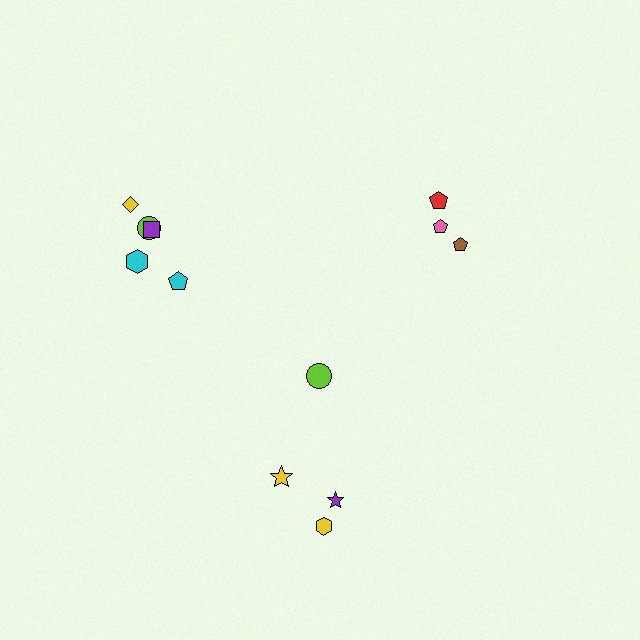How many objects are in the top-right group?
There are 3 objects.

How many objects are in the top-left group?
There are 5 objects.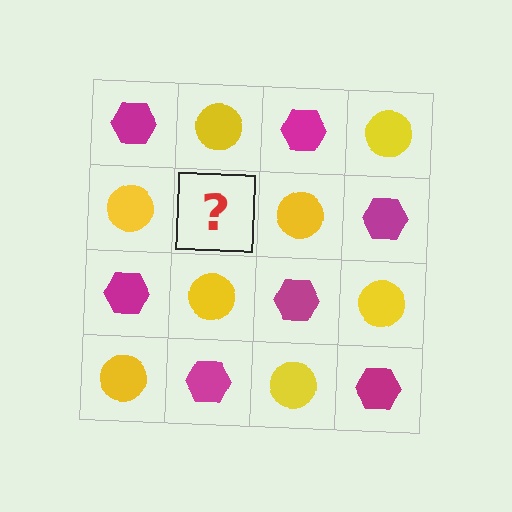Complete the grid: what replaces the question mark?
The question mark should be replaced with a magenta hexagon.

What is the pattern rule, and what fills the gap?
The rule is that it alternates magenta hexagon and yellow circle in a checkerboard pattern. The gap should be filled with a magenta hexagon.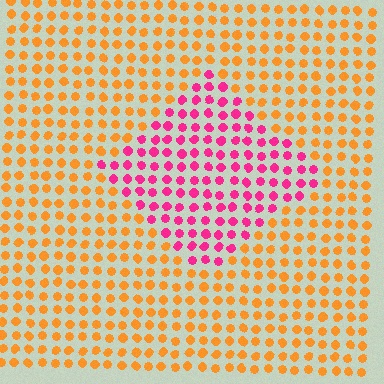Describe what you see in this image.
The image is filled with small orange elements in a uniform arrangement. A diamond-shaped region is visible where the elements are tinted to a slightly different hue, forming a subtle color boundary.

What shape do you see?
I see a diamond.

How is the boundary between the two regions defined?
The boundary is defined purely by a slight shift in hue (about 62 degrees). Spacing, size, and orientation are identical on both sides.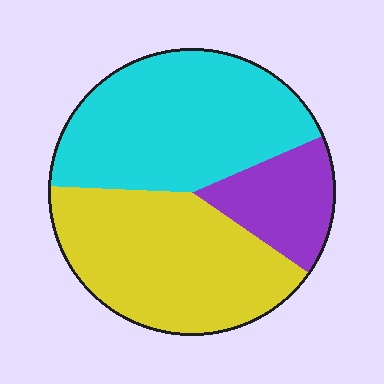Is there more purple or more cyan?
Cyan.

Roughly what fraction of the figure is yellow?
Yellow takes up about two fifths (2/5) of the figure.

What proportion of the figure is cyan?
Cyan takes up about two fifths (2/5) of the figure.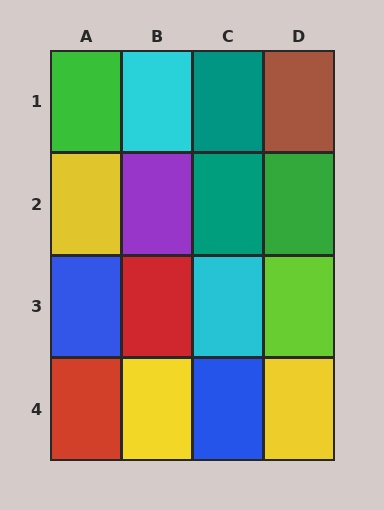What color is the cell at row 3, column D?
Lime.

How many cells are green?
2 cells are green.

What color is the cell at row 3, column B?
Red.